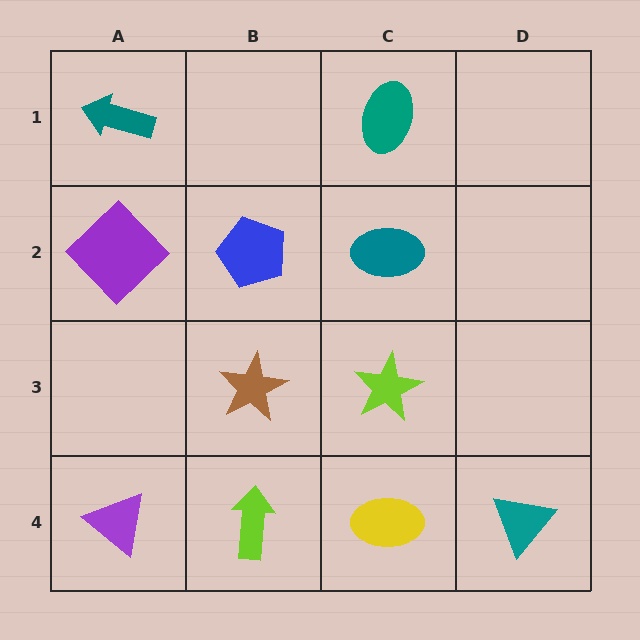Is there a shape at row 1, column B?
No, that cell is empty.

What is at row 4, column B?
A lime arrow.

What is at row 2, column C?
A teal ellipse.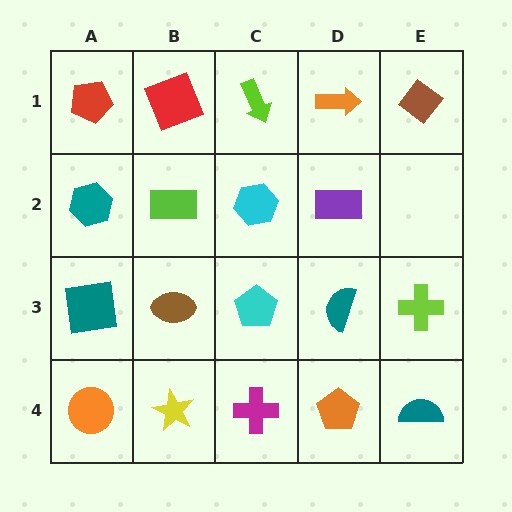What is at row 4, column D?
An orange pentagon.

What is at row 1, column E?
A brown diamond.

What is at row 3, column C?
A cyan pentagon.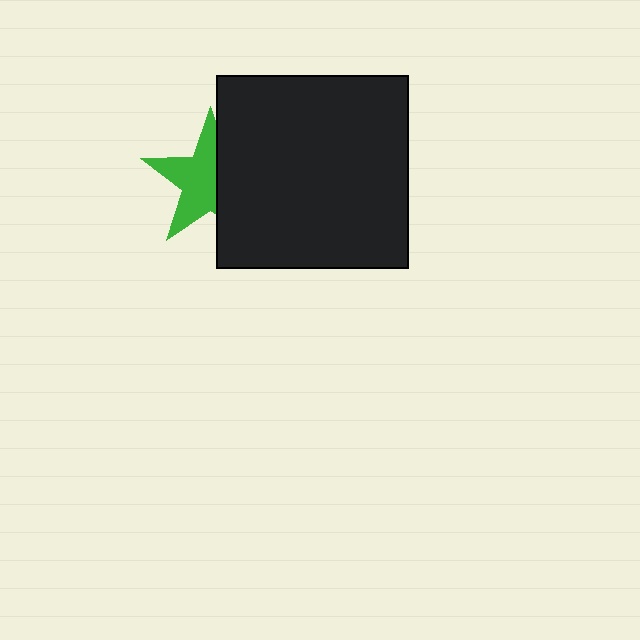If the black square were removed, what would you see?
You would see the complete green star.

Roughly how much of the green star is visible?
About half of it is visible (roughly 58%).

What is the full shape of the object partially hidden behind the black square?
The partially hidden object is a green star.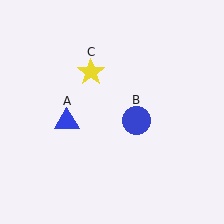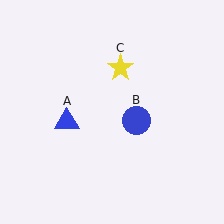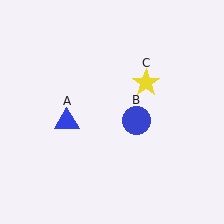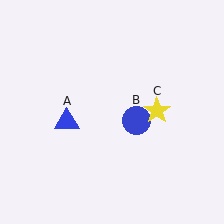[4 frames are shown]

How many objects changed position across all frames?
1 object changed position: yellow star (object C).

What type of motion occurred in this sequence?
The yellow star (object C) rotated clockwise around the center of the scene.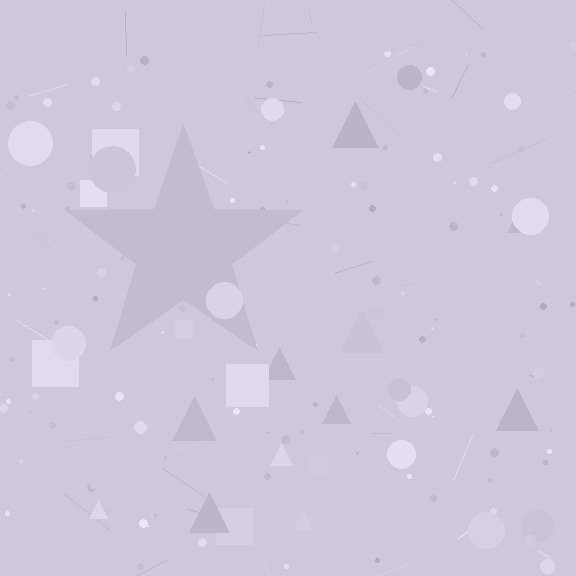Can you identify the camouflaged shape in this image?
The camouflaged shape is a star.